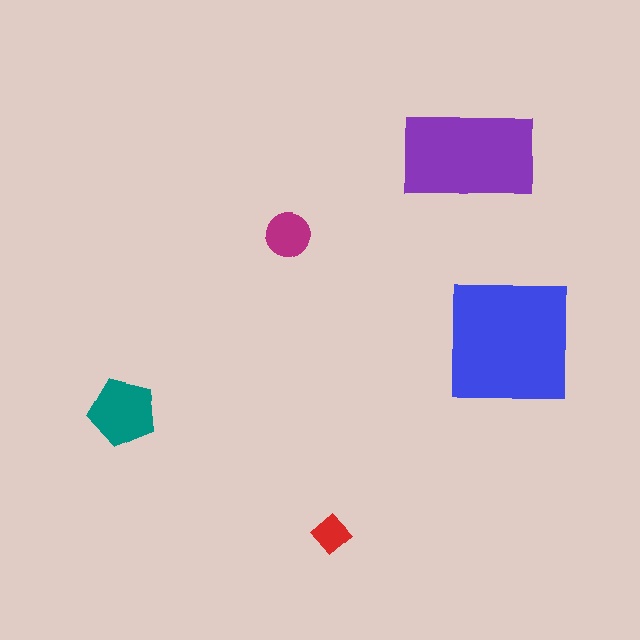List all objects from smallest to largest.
The red diamond, the magenta circle, the teal pentagon, the purple rectangle, the blue square.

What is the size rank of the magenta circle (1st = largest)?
4th.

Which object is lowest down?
The red diamond is bottommost.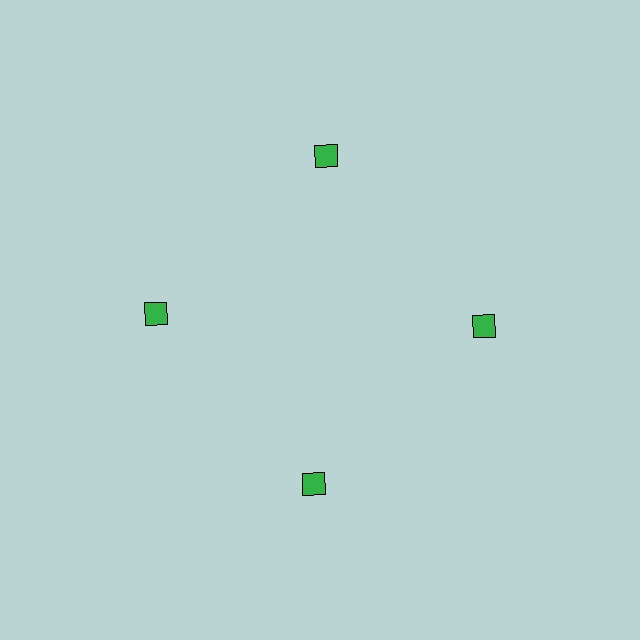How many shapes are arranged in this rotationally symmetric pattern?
There are 4 shapes, arranged in 4 groups of 1.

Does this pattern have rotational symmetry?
Yes, this pattern has 4-fold rotational symmetry. It looks the same after rotating 90 degrees around the center.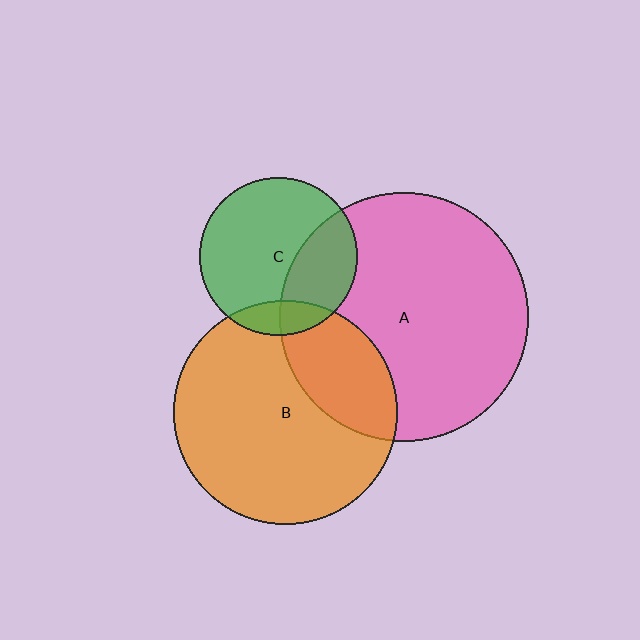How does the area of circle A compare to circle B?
Approximately 1.2 times.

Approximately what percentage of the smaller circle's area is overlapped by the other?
Approximately 25%.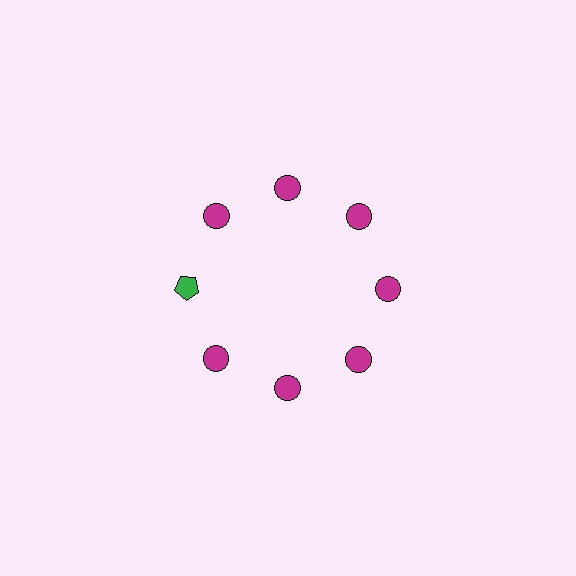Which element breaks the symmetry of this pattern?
The green pentagon at roughly the 9 o'clock position breaks the symmetry. All other shapes are magenta circles.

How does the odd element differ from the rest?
It differs in both color (green instead of magenta) and shape (pentagon instead of circle).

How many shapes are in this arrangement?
There are 8 shapes arranged in a ring pattern.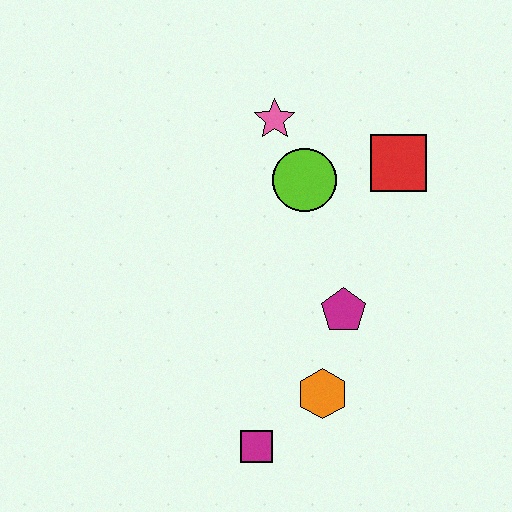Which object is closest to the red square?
The lime circle is closest to the red square.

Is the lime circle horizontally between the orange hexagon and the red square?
No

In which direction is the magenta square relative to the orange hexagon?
The magenta square is to the left of the orange hexagon.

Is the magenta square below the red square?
Yes